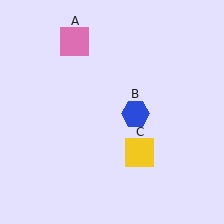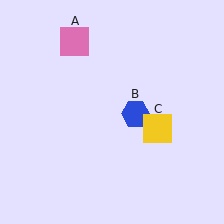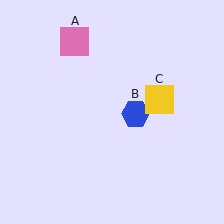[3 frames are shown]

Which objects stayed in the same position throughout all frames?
Pink square (object A) and blue hexagon (object B) remained stationary.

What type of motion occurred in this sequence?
The yellow square (object C) rotated counterclockwise around the center of the scene.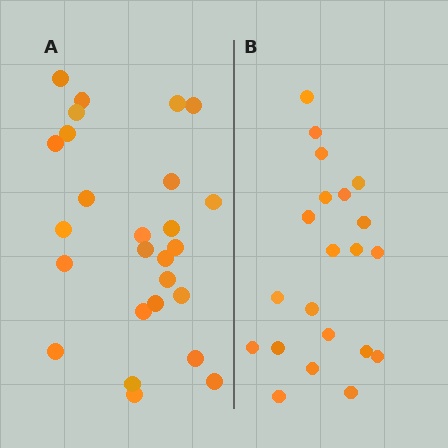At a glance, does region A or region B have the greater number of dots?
Region A (the left region) has more dots.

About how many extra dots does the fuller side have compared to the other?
Region A has about 5 more dots than region B.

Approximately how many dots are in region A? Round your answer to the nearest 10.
About 30 dots. (The exact count is 26, which rounds to 30.)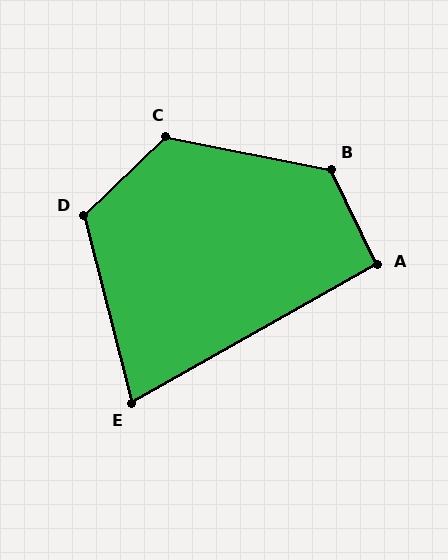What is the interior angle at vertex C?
Approximately 125 degrees (obtuse).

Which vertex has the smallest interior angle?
E, at approximately 75 degrees.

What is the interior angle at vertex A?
Approximately 94 degrees (approximately right).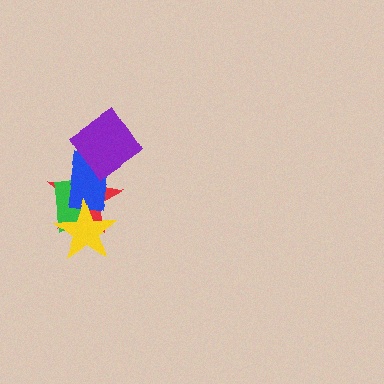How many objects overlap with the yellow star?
3 objects overlap with the yellow star.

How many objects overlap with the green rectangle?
3 objects overlap with the green rectangle.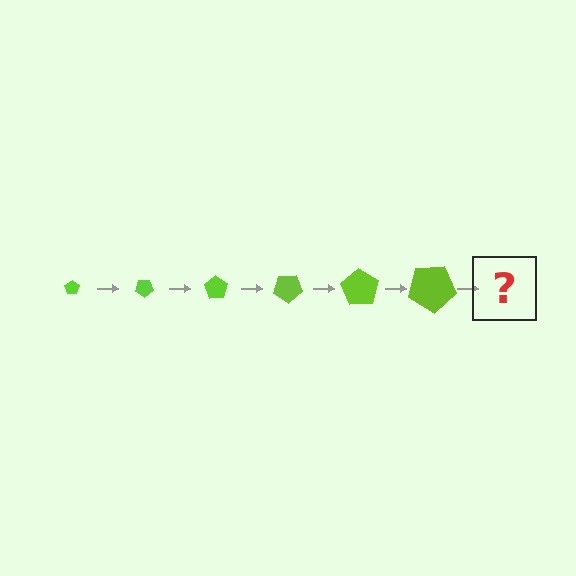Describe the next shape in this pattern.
It should be a pentagon, larger than the previous one and rotated 210 degrees from the start.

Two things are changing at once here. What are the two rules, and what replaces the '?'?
The two rules are that the pentagon grows larger each step and it rotates 35 degrees each step. The '?' should be a pentagon, larger than the previous one and rotated 210 degrees from the start.